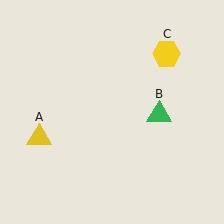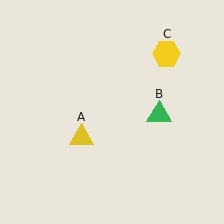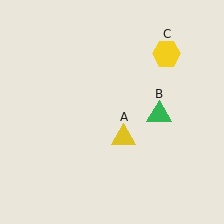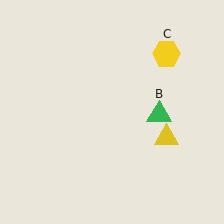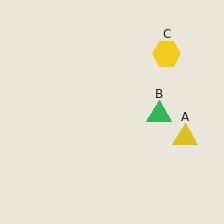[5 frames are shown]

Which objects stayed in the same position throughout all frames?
Green triangle (object B) and yellow hexagon (object C) remained stationary.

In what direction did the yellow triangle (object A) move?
The yellow triangle (object A) moved right.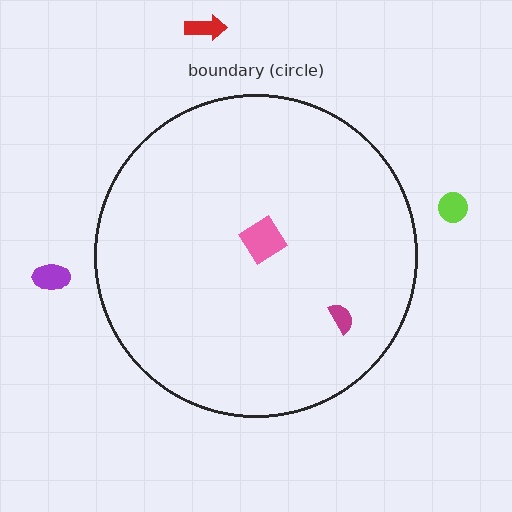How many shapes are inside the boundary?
2 inside, 3 outside.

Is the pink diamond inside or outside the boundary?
Inside.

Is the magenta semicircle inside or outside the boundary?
Inside.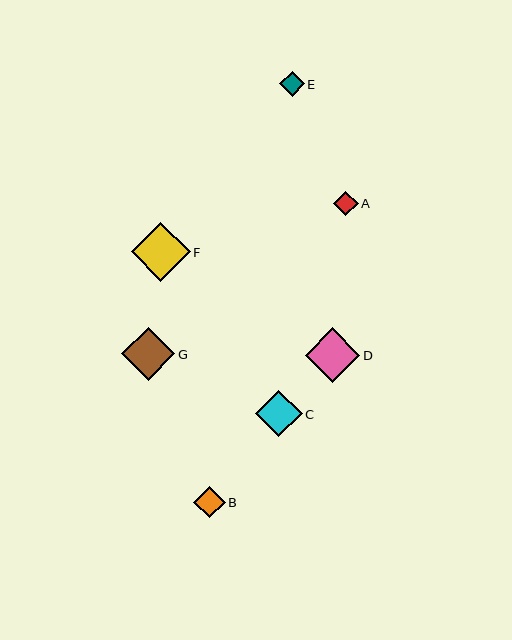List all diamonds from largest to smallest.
From largest to smallest: F, D, G, C, B, E, A.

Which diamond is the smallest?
Diamond A is the smallest with a size of approximately 24 pixels.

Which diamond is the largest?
Diamond F is the largest with a size of approximately 59 pixels.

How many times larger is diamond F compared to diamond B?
Diamond F is approximately 1.9 times the size of diamond B.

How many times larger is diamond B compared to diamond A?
Diamond B is approximately 1.3 times the size of diamond A.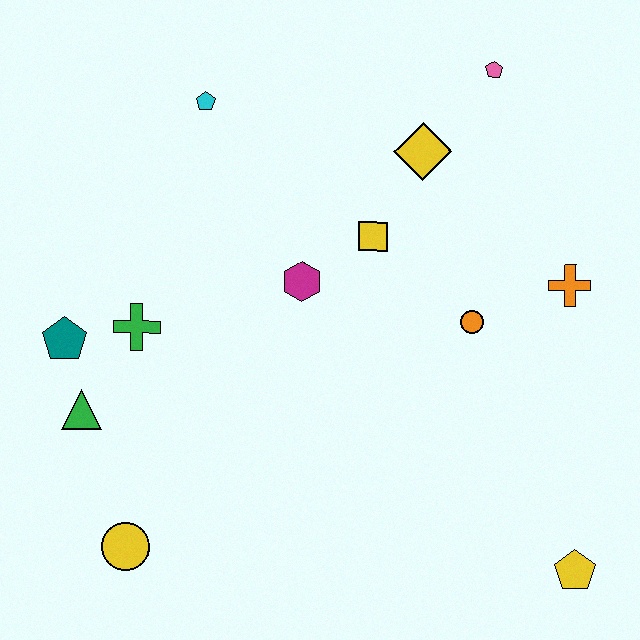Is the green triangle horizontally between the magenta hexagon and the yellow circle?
No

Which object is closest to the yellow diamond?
The yellow square is closest to the yellow diamond.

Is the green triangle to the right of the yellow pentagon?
No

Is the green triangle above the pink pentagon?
No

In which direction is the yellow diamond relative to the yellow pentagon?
The yellow diamond is above the yellow pentagon.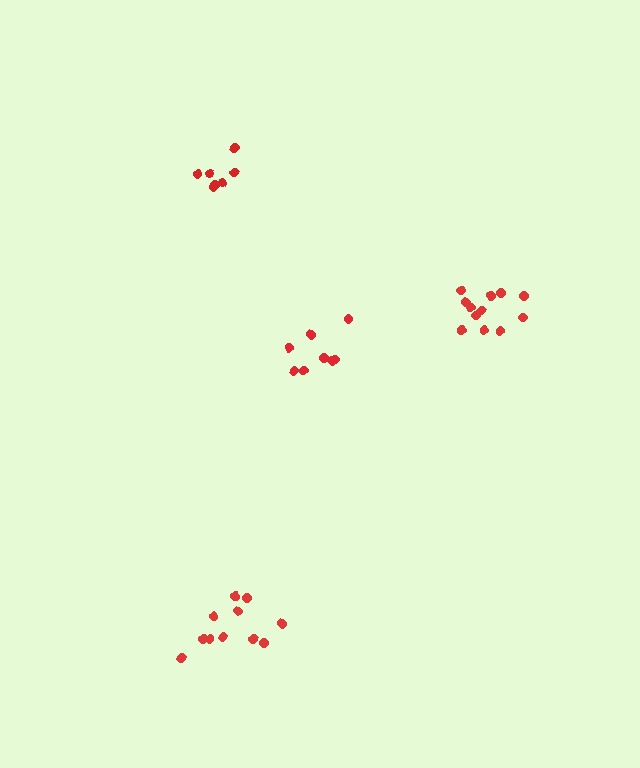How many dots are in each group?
Group 1: 7 dots, Group 2: 11 dots, Group 3: 8 dots, Group 4: 12 dots (38 total).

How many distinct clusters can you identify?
There are 4 distinct clusters.